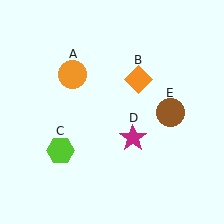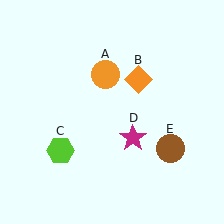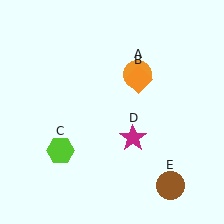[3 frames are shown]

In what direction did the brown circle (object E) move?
The brown circle (object E) moved down.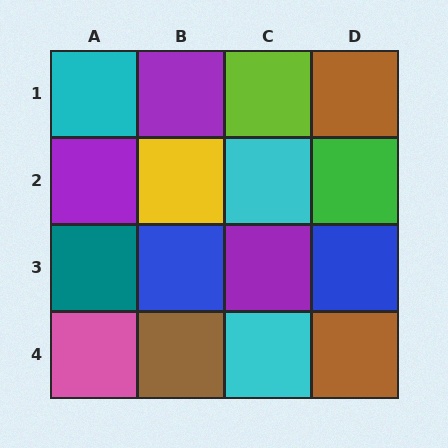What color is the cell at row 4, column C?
Cyan.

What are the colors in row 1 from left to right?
Cyan, purple, lime, brown.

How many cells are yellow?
1 cell is yellow.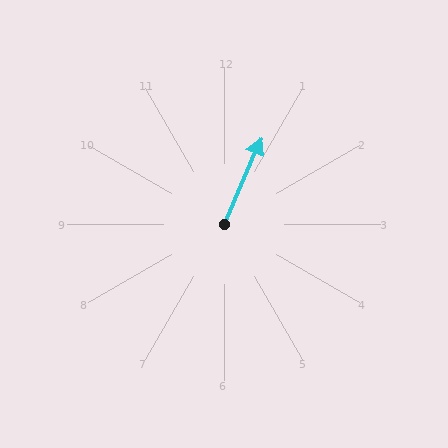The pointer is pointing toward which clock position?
Roughly 1 o'clock.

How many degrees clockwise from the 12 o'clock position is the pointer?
Approximately 23 degrees.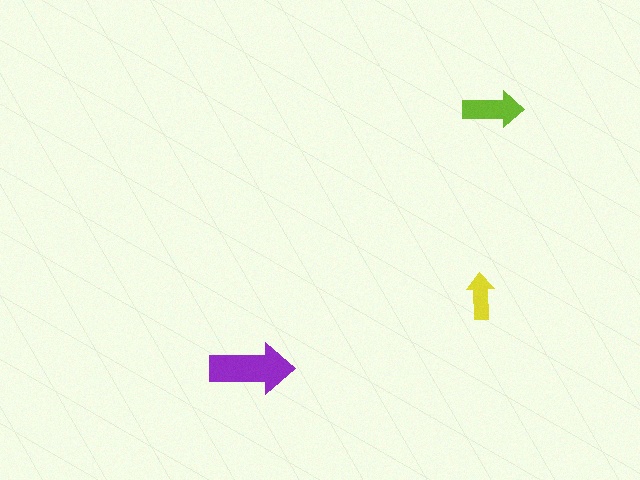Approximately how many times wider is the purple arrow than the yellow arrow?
About 2 times wider.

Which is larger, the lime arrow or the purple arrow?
The purple one.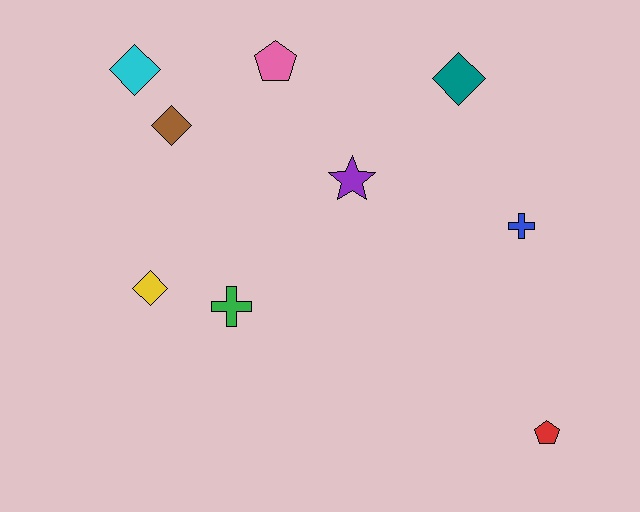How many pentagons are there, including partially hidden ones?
There are 2 pentagons.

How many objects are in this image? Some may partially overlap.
There are 9 objects.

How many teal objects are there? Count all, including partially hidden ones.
There is 1 teal object.